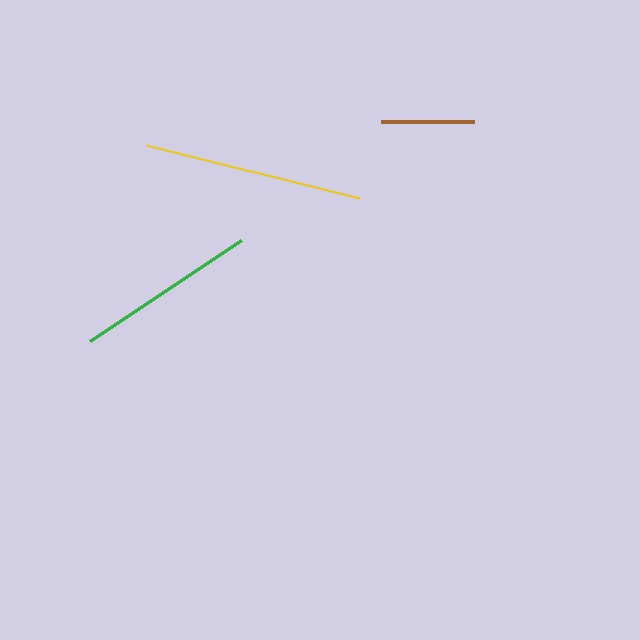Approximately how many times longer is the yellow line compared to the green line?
The yellow line is approximately 1.2 times the length of the green line.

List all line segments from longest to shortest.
From longest to shortest: yellow, green, brown.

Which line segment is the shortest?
The brown line is the shortest at approximately 93 pixels.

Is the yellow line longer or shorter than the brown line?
The yellow line is longer than the brown line.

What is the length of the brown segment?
The brown segment is approximately 93 pixels long.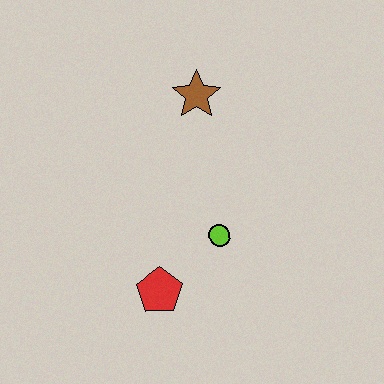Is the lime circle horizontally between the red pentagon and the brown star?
No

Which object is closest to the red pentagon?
The lime circle is closest to the red pentagon.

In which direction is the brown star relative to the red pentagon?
The brown star is above the red pentagon.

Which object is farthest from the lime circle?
The brown star is farthest from the lime circle.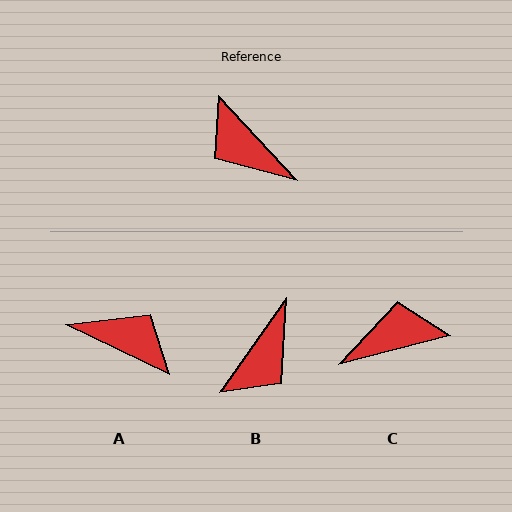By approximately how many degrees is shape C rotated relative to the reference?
Approximately 118 degrees clockwise.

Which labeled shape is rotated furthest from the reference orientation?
A, about 158 degrees away.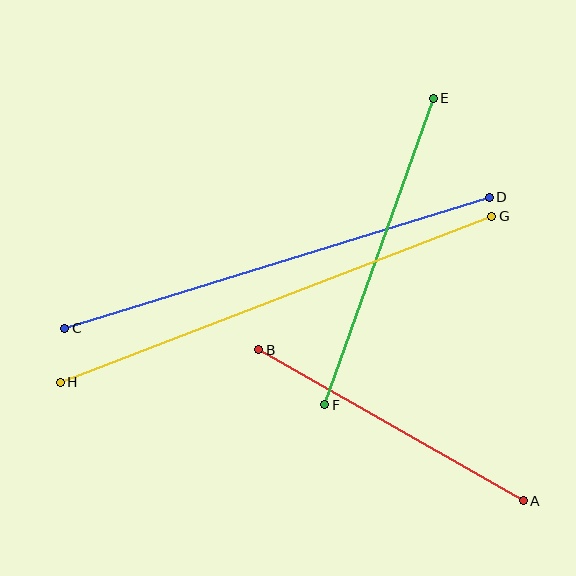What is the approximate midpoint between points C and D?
The midpoint is at approximately (277, 263) pixels.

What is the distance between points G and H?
The distance is approximately 462 pixels.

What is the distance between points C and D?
The distance is approximately 444 pixels.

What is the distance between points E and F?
The distance is approximately 325 pixels.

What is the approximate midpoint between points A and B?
The midpoint is at approximately (391, 425) pixels.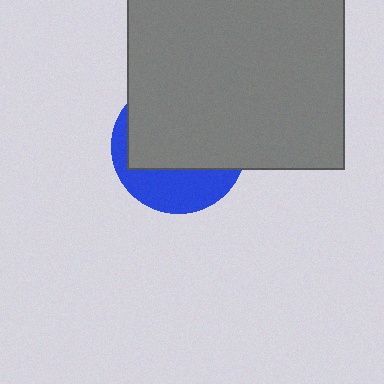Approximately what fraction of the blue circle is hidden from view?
Roughly 65% of the blue circle is hidden behind the gray rectangle.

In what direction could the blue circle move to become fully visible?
The blue circle could move down. That would shift it out from behind the gray rectangle entirely.